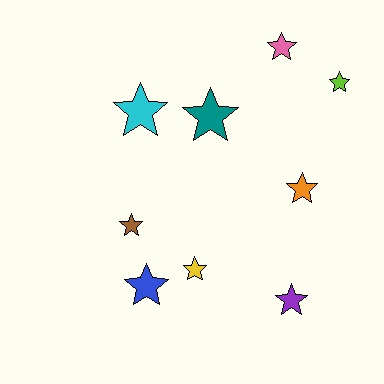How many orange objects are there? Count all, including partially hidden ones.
There is 1 orange object.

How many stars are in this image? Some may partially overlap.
There are 9 stars.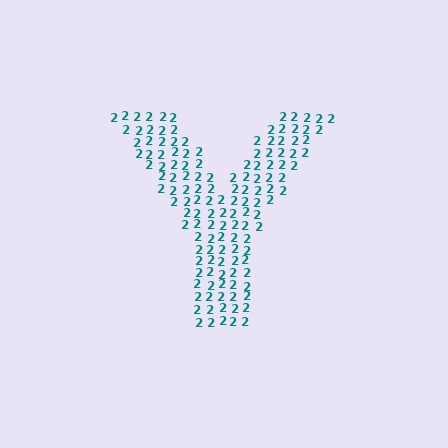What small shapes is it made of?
It is made of small digit 2's.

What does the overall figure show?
The overall figure shows the letter Y.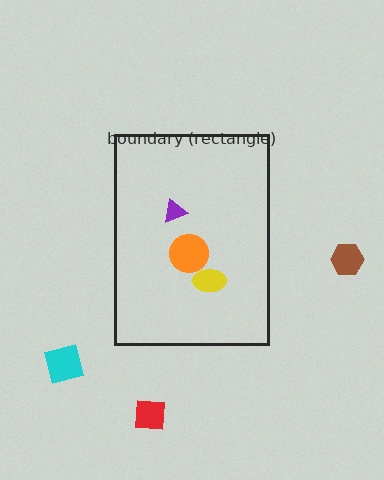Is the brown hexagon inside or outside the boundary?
Outside.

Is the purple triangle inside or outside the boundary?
Inside.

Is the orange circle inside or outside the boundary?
Inside.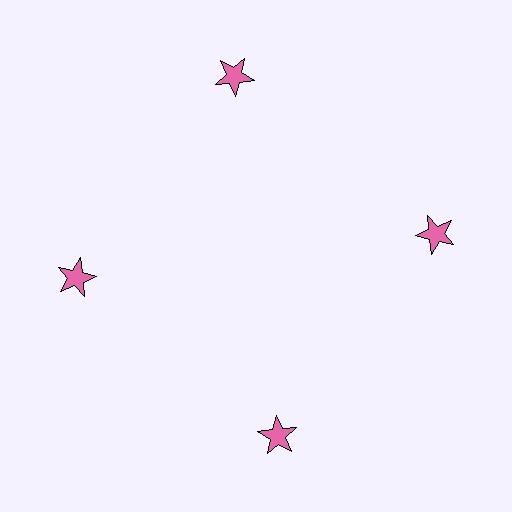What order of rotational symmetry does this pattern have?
This pattern has 4-fold rotational symmetry.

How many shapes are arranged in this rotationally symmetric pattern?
There are 4 shapes, arranged in 4 groups of 1.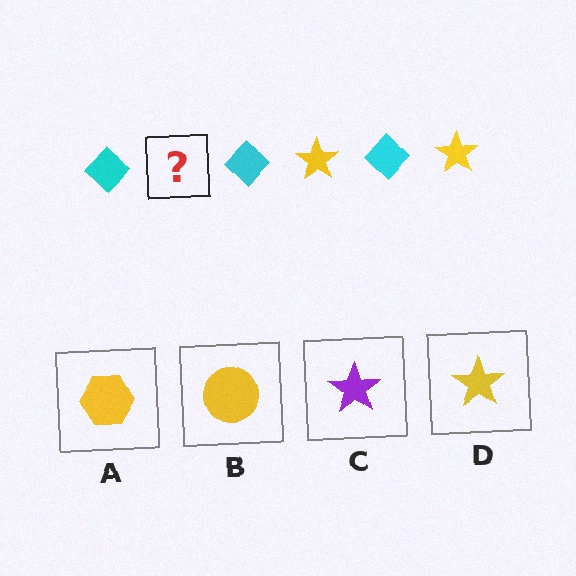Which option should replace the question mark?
Option D.